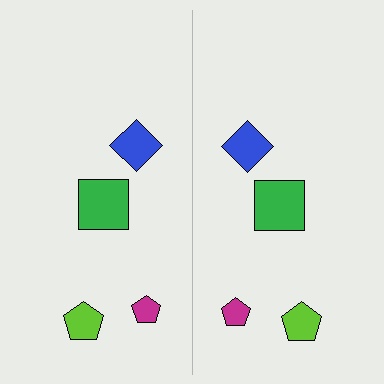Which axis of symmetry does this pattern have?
The pattern has a vertical axis of symmetry running through the center of the image.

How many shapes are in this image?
There are 8 shapes in this image.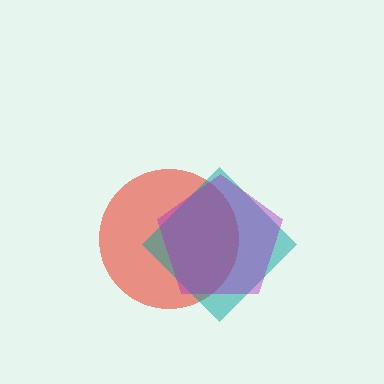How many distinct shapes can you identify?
There are 3 distinct shapes: a red circle, a teal diamond, a purple pentagon.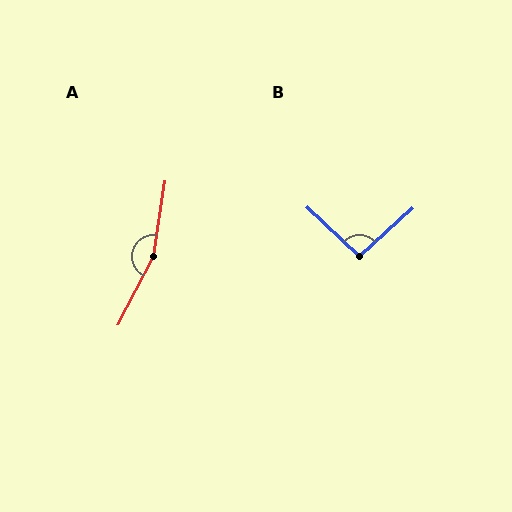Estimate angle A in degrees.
Approximately 162 degrees.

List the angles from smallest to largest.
B (95°), A (162°).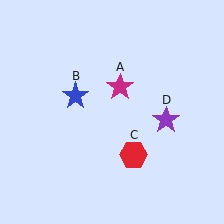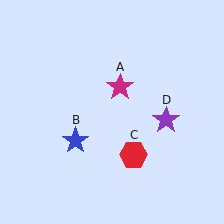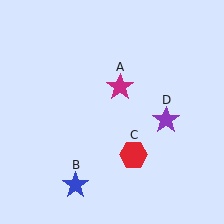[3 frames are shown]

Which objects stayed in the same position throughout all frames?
Magenta star (object A) and red hexagon (object C) and purple star (object D) remained stationary.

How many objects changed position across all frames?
1 object changed position: blue star (object B).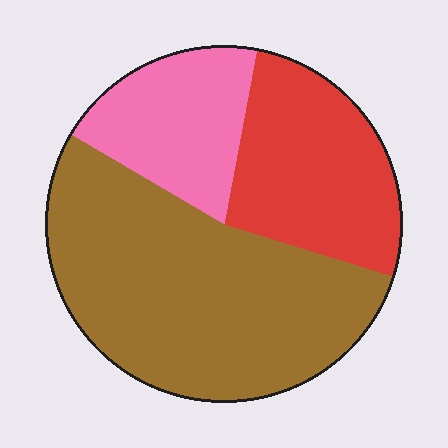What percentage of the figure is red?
Red takes up about one quarter (1/4) of the figure.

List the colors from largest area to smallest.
From largest to smallest: brown, red, pink.